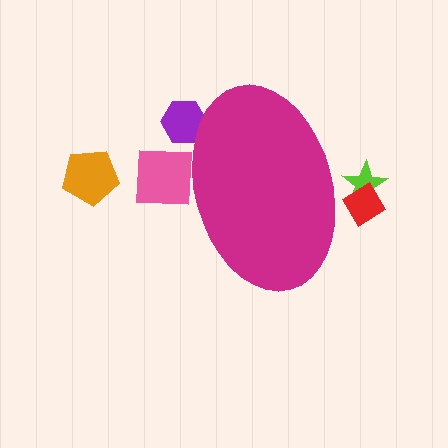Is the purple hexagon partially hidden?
Yes, the purple hexagon is partially hidden behind the magenta ellipse.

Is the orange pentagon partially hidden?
No, the orange pentagon is fully visible.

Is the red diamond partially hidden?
Yes, the red diamond is partially hidden behind the magenta ellipse.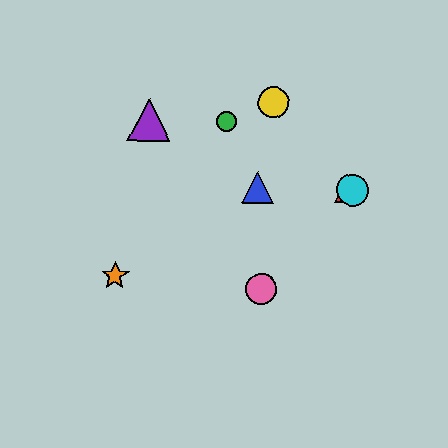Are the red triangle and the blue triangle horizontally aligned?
Yes, both are at y≈190.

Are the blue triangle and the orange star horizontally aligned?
No, the blue triangle is at y≈187 and the orange star is at y≈276.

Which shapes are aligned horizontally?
The red triangle, the blue triangle, the cyan circle are aligned horizontally.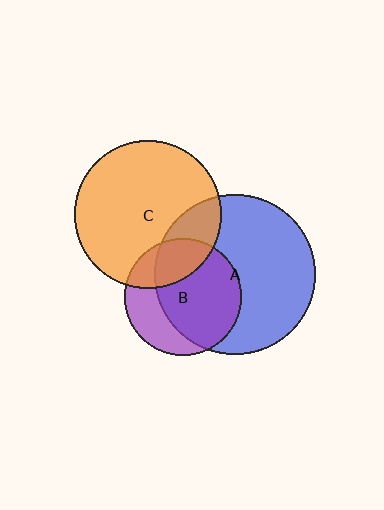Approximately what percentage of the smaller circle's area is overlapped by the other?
Approximately 25%.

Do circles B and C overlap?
Yes.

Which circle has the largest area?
Circle A (blue).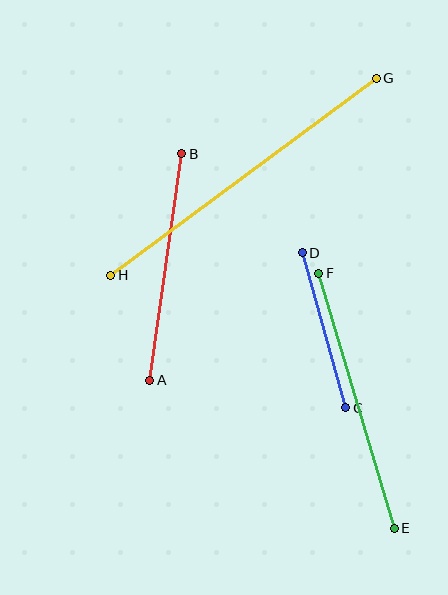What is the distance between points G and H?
The distance is approximately 330 pixels.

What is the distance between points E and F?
The distance is approximately 266 pixels.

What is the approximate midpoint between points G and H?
The midpoint is at approximately (244, 177) pixels.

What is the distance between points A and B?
The distance is approximately 228 pixels.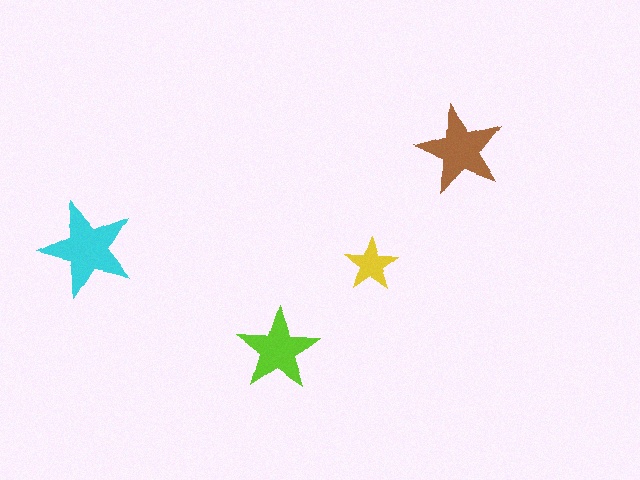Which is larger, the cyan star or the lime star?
The cyan one.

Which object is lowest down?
The lime star is bottommost.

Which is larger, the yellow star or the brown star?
The brown one.